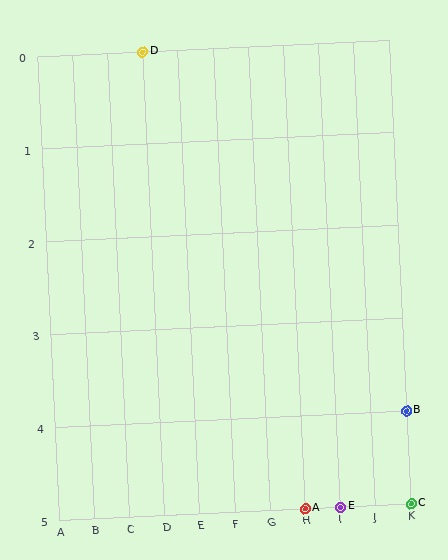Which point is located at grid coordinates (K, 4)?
Point B is at (K, 4).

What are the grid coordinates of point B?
Point B is at grid coordinates (K, 4).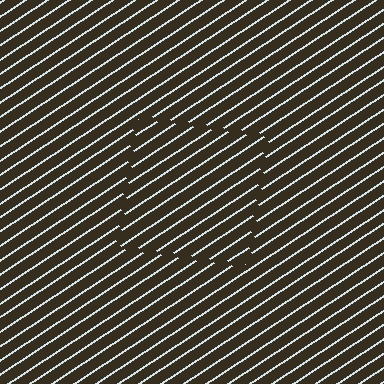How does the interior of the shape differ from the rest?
The interior of the shape contains the same grating, shifted by half a period — the contour is defined by the phase discontinuity where line-ends from the inner and outer gratings abut.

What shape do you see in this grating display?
An illusory square. The interior of the shape contains the same grating, shifted by half a period — the contour is defined by the phase discontinuity where line-ends from the inner and outer gratings abut.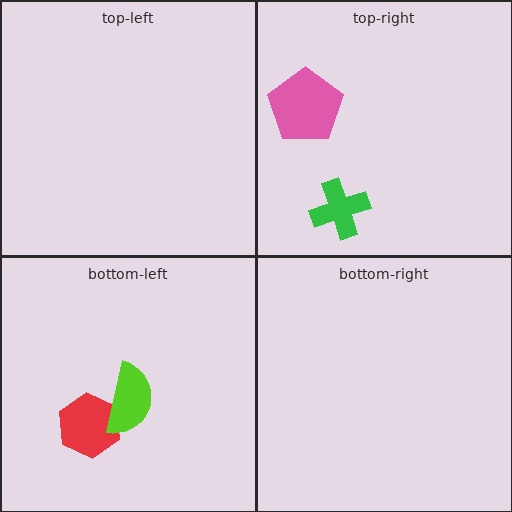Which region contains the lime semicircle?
The bottom-left region.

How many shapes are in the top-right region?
2.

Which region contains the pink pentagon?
The top-right region.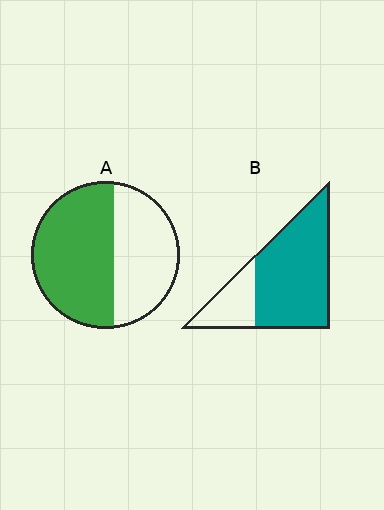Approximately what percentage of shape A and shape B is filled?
A is approximately 55% and B is approximately 75%.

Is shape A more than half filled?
Yes.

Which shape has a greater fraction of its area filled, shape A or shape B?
Shape B.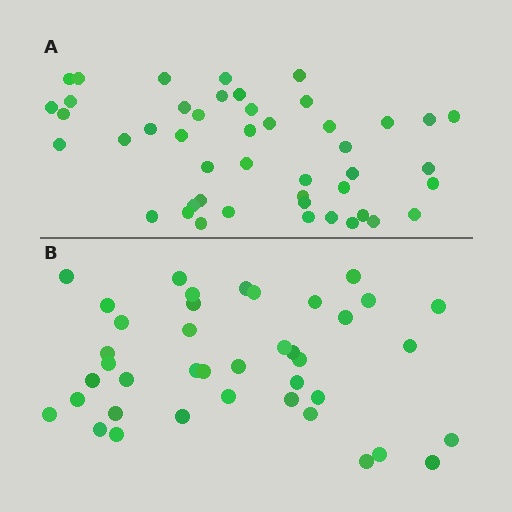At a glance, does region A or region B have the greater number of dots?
Region A (the top region) has more dots.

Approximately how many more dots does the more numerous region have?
Region A has about 6 more dots than region B.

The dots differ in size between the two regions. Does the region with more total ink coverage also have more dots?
No. Region B has more total ink coverage because its dots are larger, but region A actually contains more individual dots. Total area can be misleading — the number of items is what matters here.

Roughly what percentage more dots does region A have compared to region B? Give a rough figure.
About 15% more.